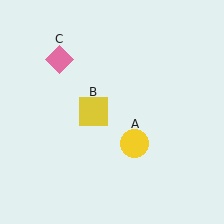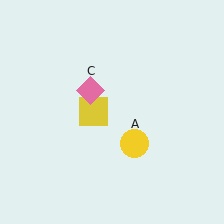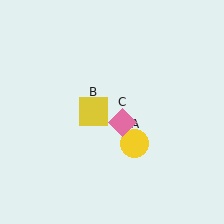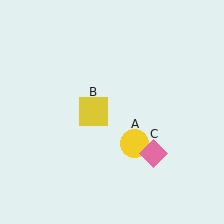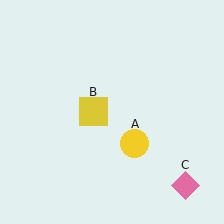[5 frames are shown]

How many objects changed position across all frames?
1 object changed position: pink diamond (object C).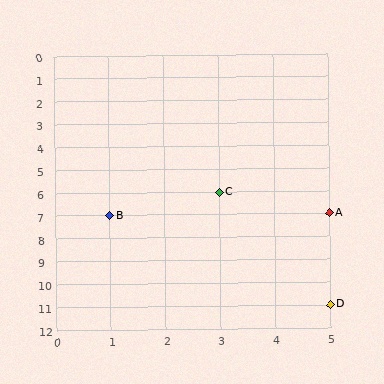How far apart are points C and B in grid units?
Points C and B are 2 columns and 1 row apart (about 2.2 grid units diagonally).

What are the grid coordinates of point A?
Point A is at grid coordinates (5, 7).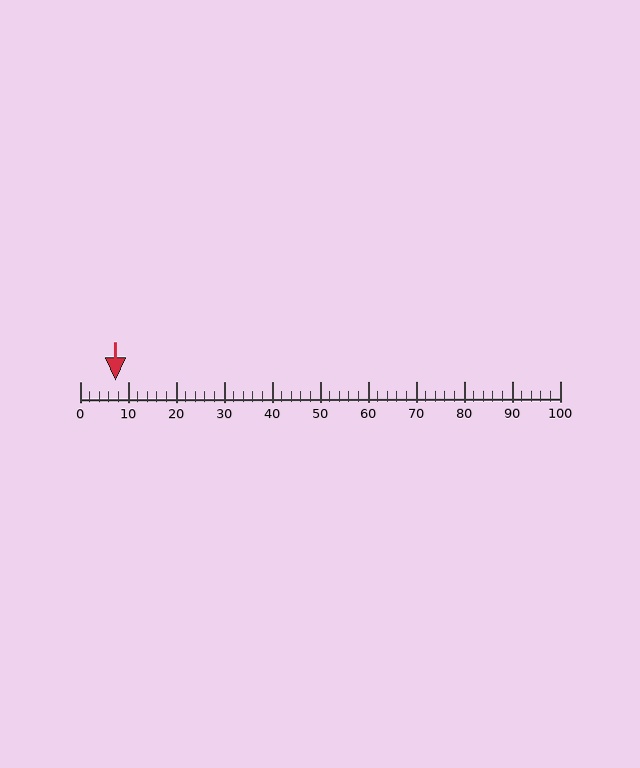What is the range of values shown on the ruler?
The ruler shows values from 0 to 100.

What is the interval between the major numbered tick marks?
The major tick marks are spaced 10 units apart.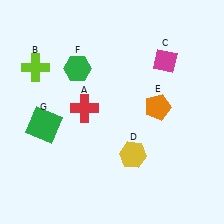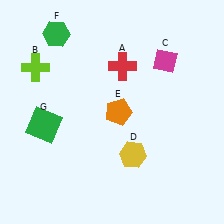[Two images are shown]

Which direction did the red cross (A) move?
The red cross (A) moved up.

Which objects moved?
The objects that moved are: the red cross (A), the orange pentagon (E), the green hexagon (F).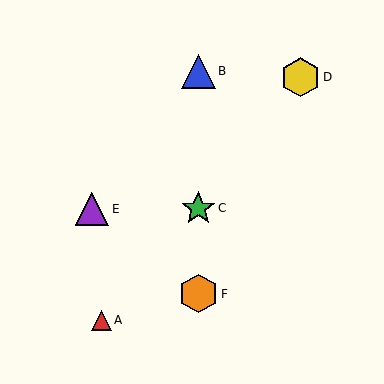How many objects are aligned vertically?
3 objects (B, C, F) are aligned vertically.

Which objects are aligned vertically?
Objects B, C, F are aligned vertically.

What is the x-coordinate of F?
Object F is at x≈198.